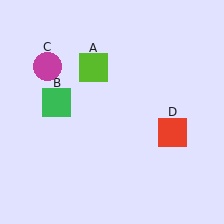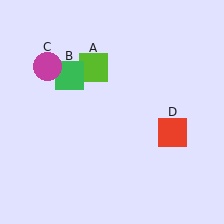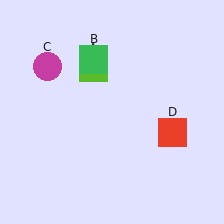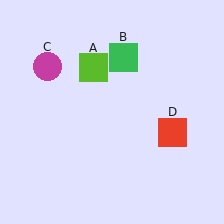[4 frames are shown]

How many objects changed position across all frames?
1 object changed position: green square (object B).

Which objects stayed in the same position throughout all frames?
Lime square (object A) and magenta circle (object C) and red square (object D) remained stationary.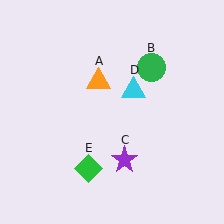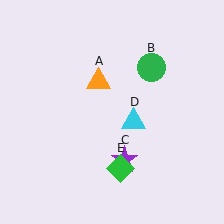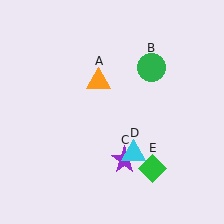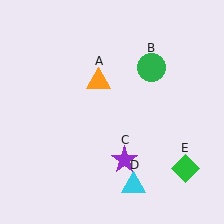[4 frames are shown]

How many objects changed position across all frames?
2 objects changed position: cyan triangle (object D), green diamond (object E).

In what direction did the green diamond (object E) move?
The green diamond (object E) moved right.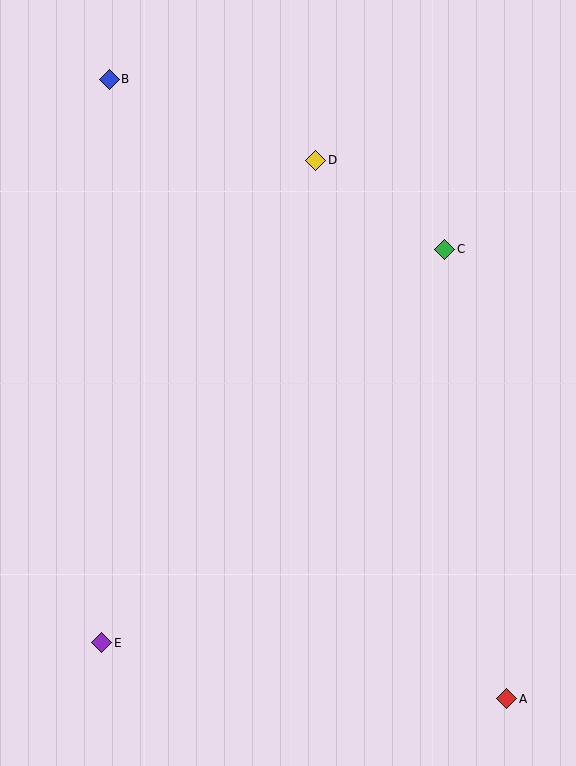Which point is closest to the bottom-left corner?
Point E is closest to the bottom-left corner.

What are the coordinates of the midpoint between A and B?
The midpoint between A and B is at (308, 389).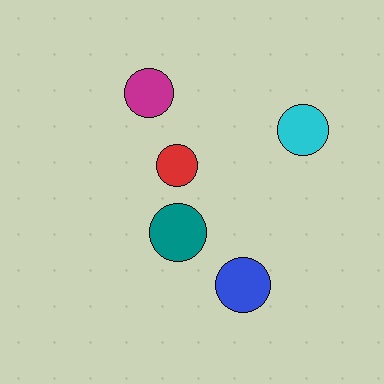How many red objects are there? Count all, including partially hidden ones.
There is 1 red object.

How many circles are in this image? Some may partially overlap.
There are 5 circles.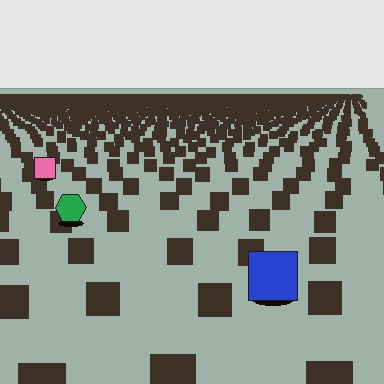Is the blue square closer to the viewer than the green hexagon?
Yes. The blue square is closer — you can tell from the texture gradient: the ground texture is coarser near it.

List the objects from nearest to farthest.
From nearest to farthest: the blue square, the green hexagon, the pink square.